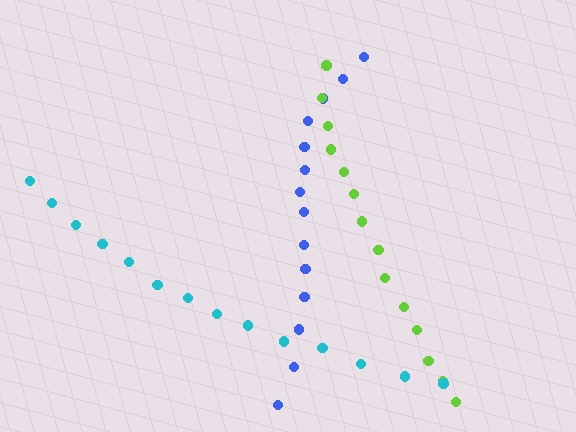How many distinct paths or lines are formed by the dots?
There are 3 distinct paths.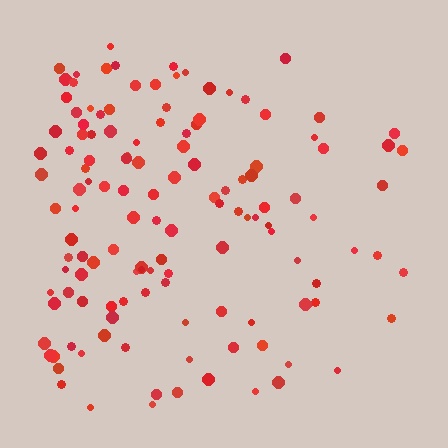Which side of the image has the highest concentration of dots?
The left.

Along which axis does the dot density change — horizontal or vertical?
Horizontal.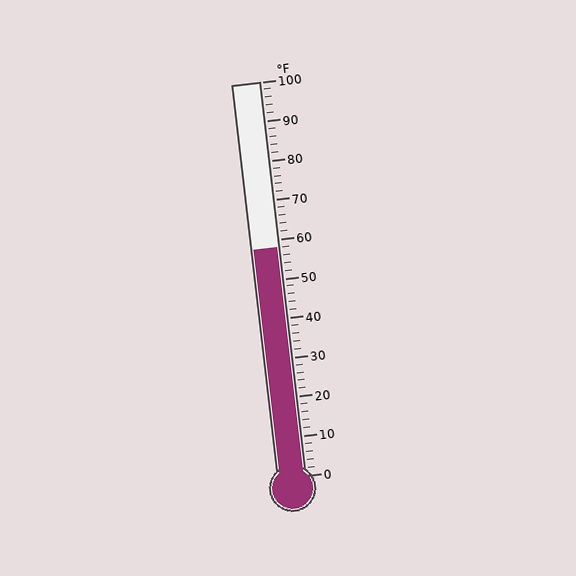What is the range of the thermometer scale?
The thermometer scale ranges from 0°F to 100°F.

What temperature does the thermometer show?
The thermometer shows approximately 58°F.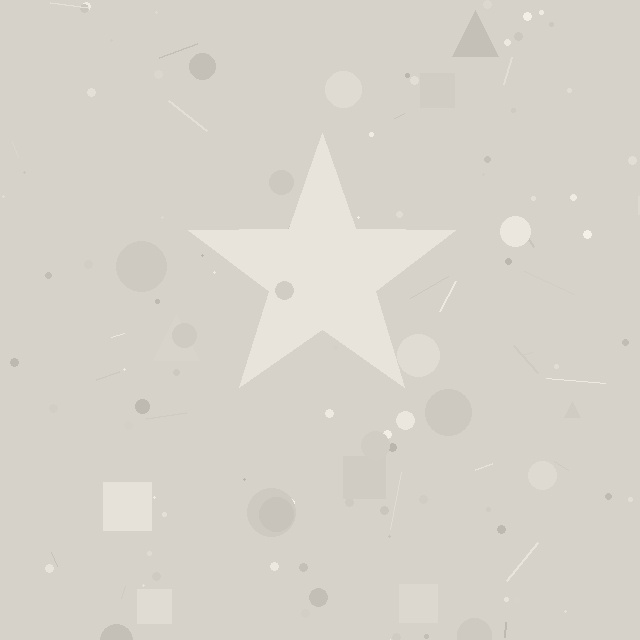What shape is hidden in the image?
A star is hidden in the image.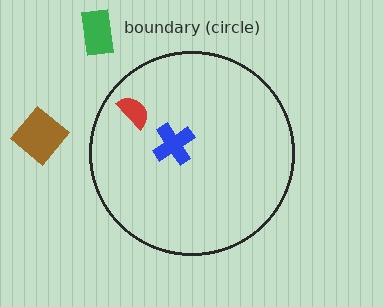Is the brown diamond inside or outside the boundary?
Outside.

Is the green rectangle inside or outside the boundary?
Outside.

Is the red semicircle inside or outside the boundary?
Inside.